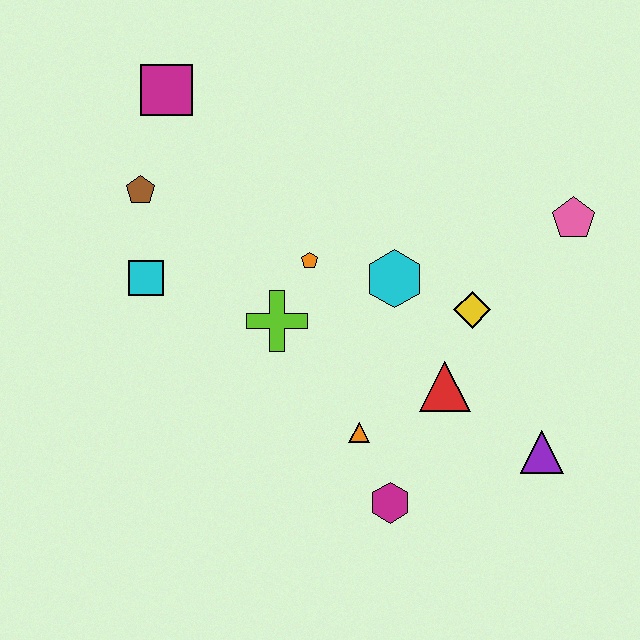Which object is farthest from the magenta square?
The purple triangle is farthest from the magenta square.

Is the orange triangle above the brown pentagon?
No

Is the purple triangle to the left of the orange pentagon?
No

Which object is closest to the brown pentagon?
The cyan square is closest to the brown pentagon.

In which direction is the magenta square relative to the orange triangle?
The magenta square is above the orange triangle.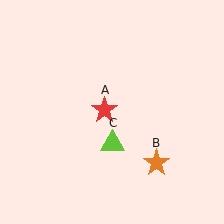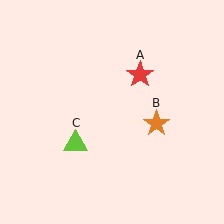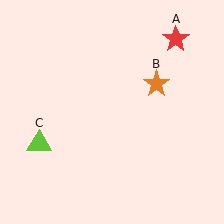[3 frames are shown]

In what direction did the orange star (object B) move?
The orange star (object B) moved up.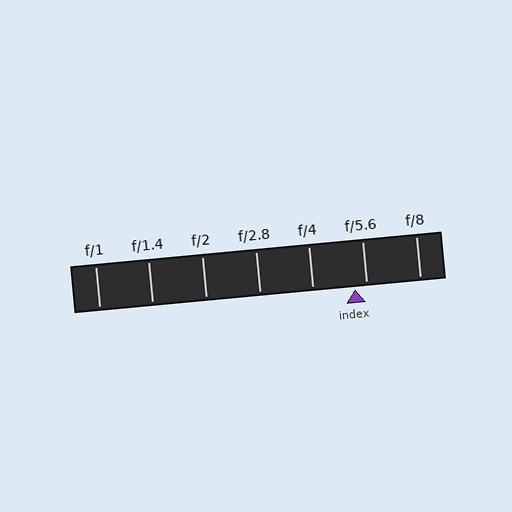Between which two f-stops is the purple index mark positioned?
The index mark is between f/4 and f/5.6.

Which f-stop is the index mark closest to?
The index mark is closest to f/5.6.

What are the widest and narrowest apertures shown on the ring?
The widest aperture shown is f/1 and the narrowest is f/8.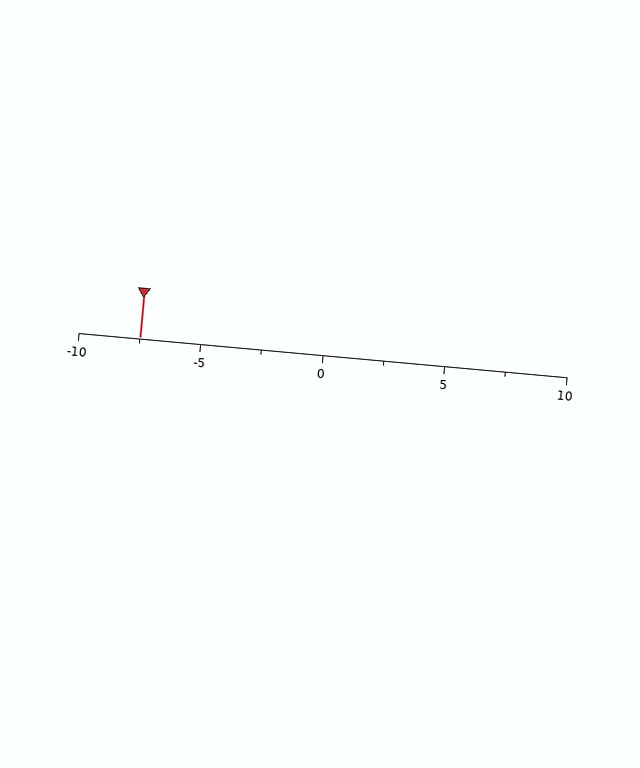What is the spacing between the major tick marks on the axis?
The major ticks are spaced 5 apart.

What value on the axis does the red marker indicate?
The marker indicates approximately -7.5.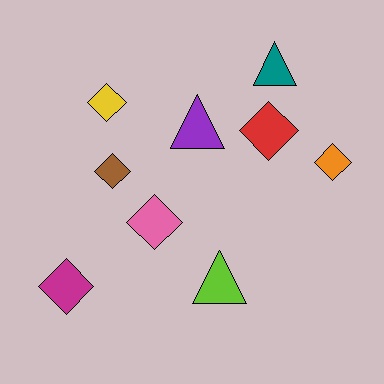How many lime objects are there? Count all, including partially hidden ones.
There is 1 lime object.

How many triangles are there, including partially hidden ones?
There are 3 triangles.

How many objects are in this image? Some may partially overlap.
There are 9 objects.